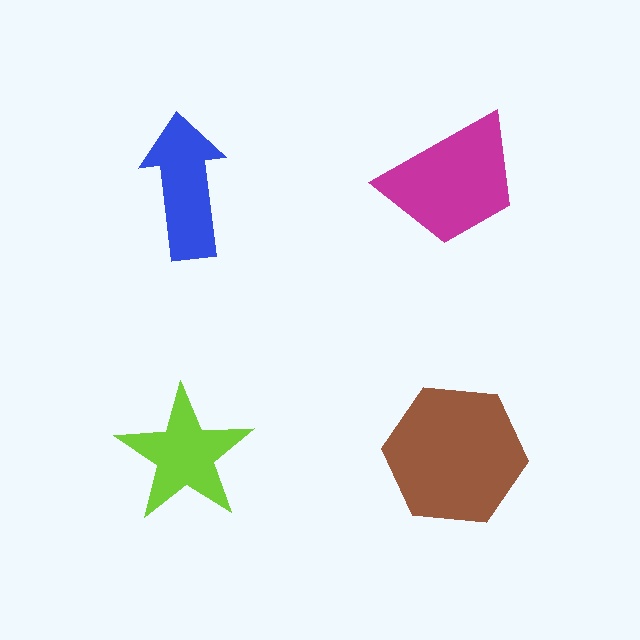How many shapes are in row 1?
2 shapes.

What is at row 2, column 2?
A brown hexagon.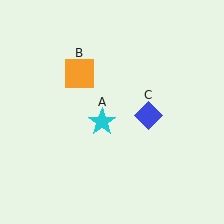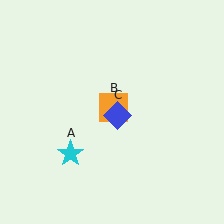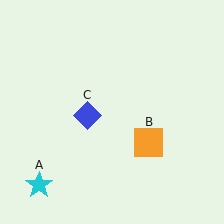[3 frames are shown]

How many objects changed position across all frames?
3 objects changed position: cyan star (object A), orange square (object B), blue diamond (object C).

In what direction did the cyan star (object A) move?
The cyan star (object A) moved down and to the left.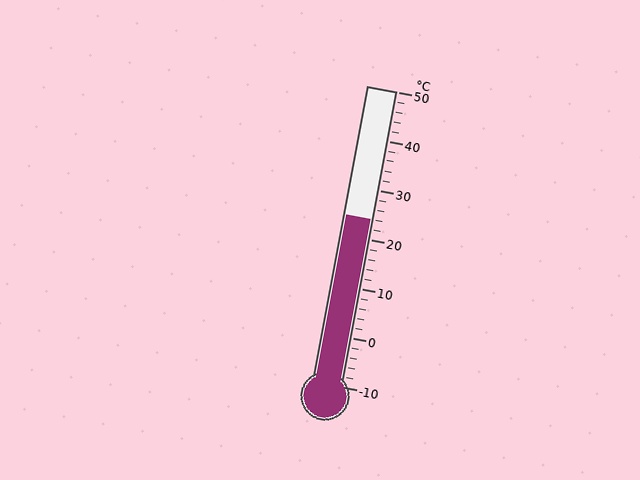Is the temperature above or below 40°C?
The temperature is below 40°C.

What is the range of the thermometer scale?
The thermometer scale ranges from -10°C to 50°C.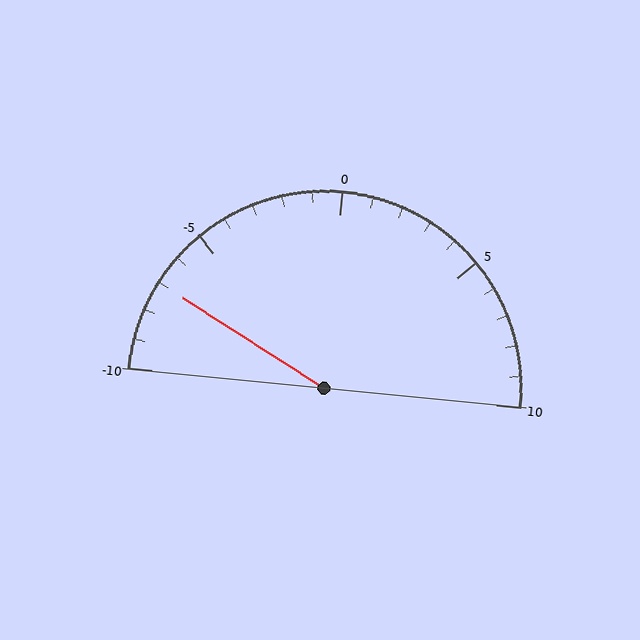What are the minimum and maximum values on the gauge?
The gauge ranges from -10 to 10.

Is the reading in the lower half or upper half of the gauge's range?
The reading is in the lower half of the range (-10 to 10).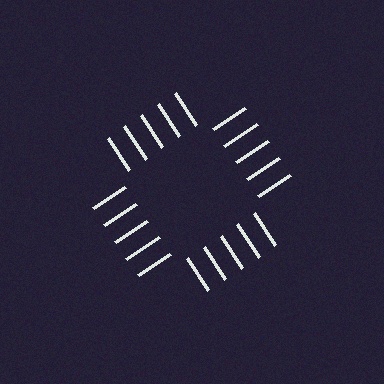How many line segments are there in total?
20 — 5 along each of the 4 edges.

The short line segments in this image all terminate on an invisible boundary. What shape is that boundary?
An illusory square — the line segments terminate on its edges but no continuous stroke is drawn.